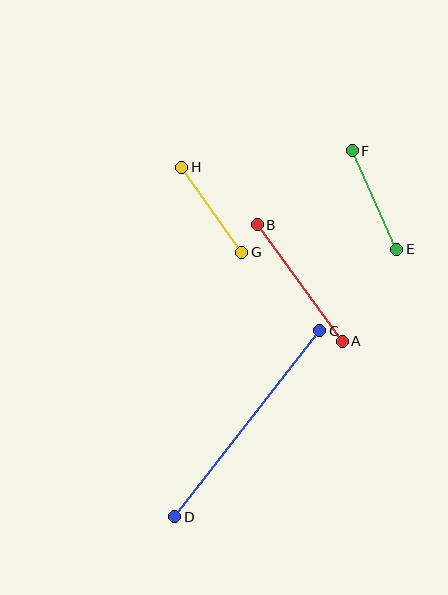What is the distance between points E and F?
The distance is approximately 108 pixels.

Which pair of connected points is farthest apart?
Points C and D are farthest apart.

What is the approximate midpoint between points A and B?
The midpoint is at approximately (300, 283) pixels.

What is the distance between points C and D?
The distance is approximately 236 pixels.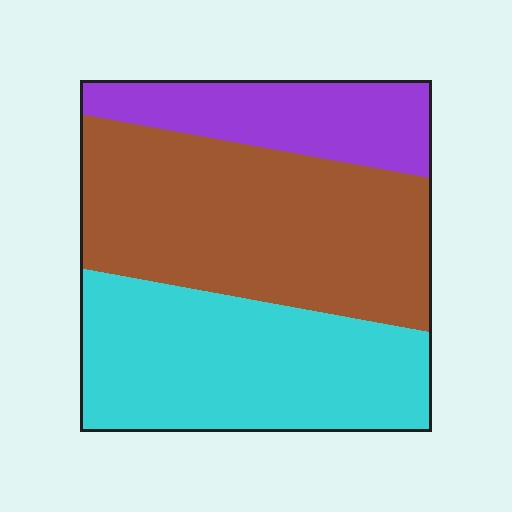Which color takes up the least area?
Purple, at roughly 20%.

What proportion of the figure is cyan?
Cyan takes up about three eighths (3/8) of the figure.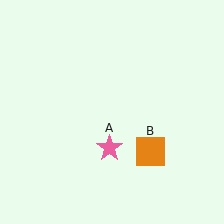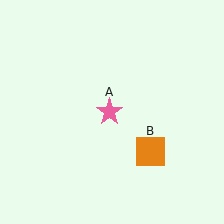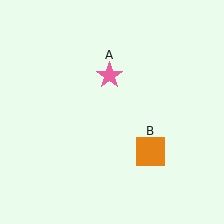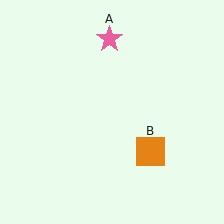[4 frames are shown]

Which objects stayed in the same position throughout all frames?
Orange square (object B) remained stationary.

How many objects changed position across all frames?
1 object changed position: pink star (object A).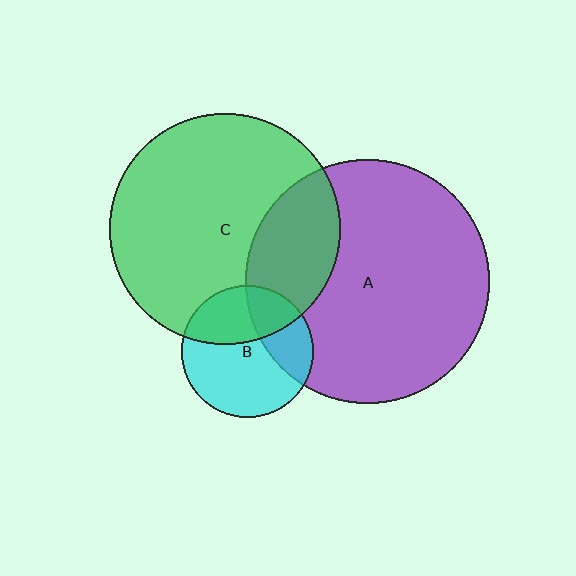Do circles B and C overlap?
Yes.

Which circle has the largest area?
Circle A (purple).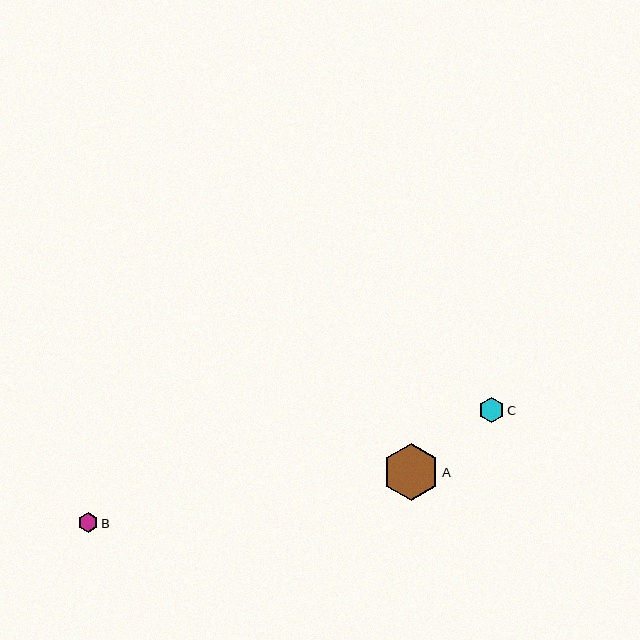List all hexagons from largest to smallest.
From largest to smallest: A, C, B.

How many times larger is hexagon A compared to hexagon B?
Hexagon A is approximately 2.9 times the size of hexagon B.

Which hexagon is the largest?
Hexagon A is the largest with a size of approximately 57 pixels.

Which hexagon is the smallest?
Hexagon B is the smallest with a size of approximately 20 pixels.